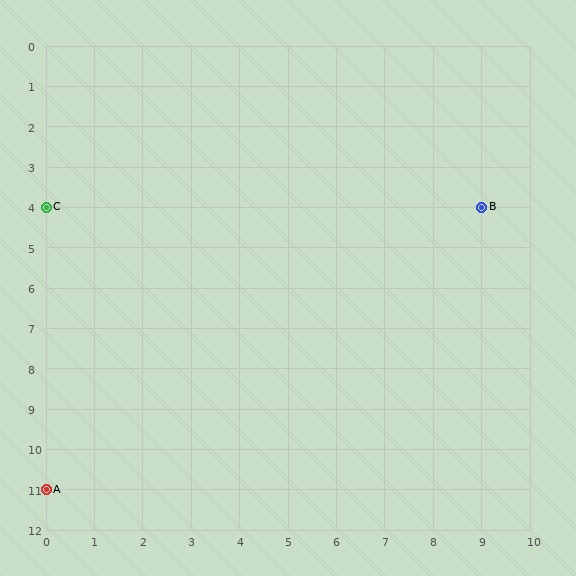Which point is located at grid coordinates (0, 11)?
Point A is at (0, 11).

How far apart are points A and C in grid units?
Points A and C are 7 rows apart.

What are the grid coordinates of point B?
Point B is at grid coordinates (9, 4).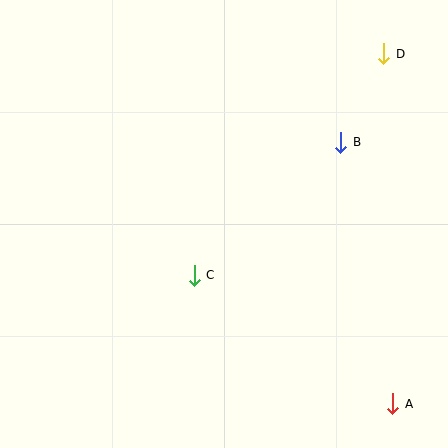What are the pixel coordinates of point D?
Point D is at (384, 54).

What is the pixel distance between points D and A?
The distance between D and A is 350 pixels.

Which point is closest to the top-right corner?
Point D is closest to the top-right corner.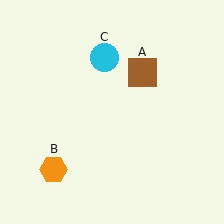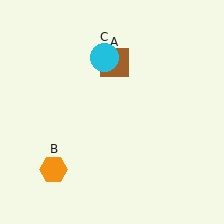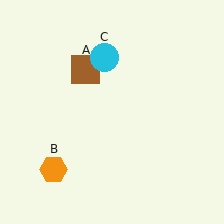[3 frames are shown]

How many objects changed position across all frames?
1 object changed position: brown square (object A).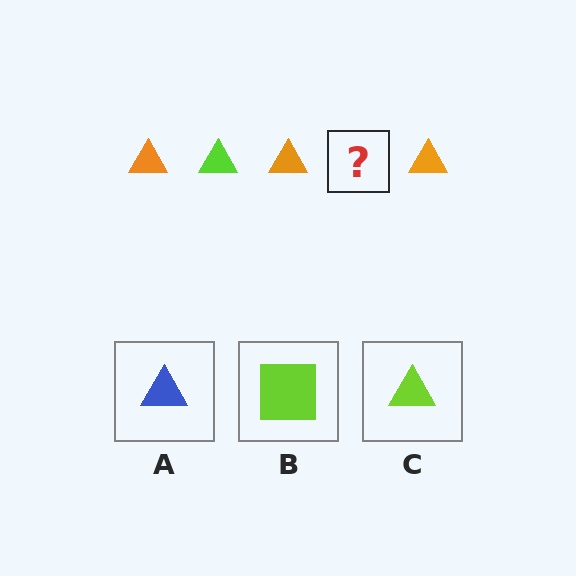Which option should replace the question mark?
Option C.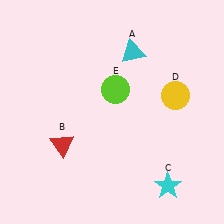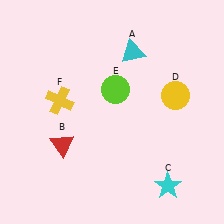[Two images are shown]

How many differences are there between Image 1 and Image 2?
There is 1 difference between the two images.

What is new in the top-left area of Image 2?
A yellow cross (F) was added in the top-left area of Image 2.